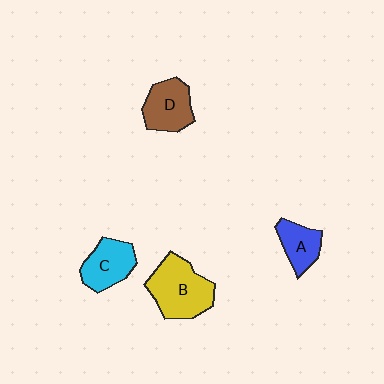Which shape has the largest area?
Shape B (yellow).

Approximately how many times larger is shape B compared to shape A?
Approximately 1.9 times.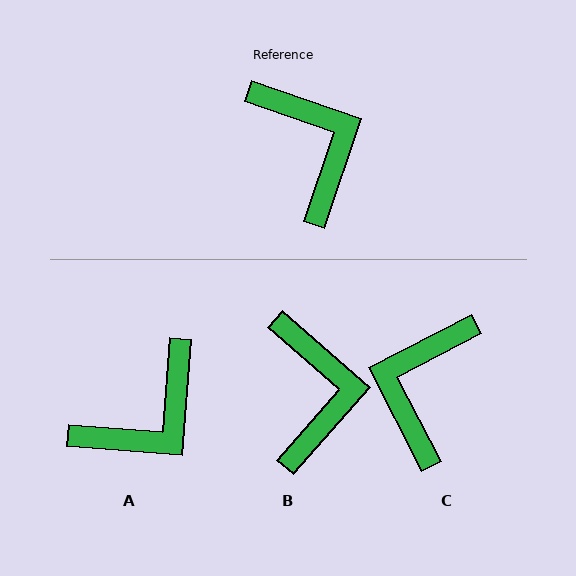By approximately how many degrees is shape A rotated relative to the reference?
Approximately 76 degrees clockwise.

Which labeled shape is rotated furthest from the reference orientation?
C, about 136 degrees away.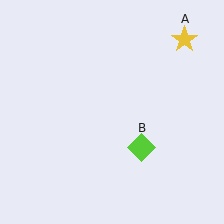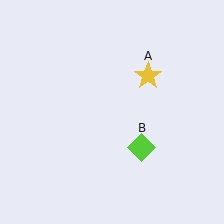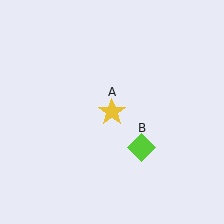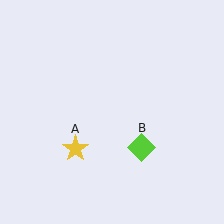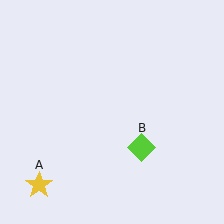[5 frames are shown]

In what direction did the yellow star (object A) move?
The yellow star (object A) moved down and to the left.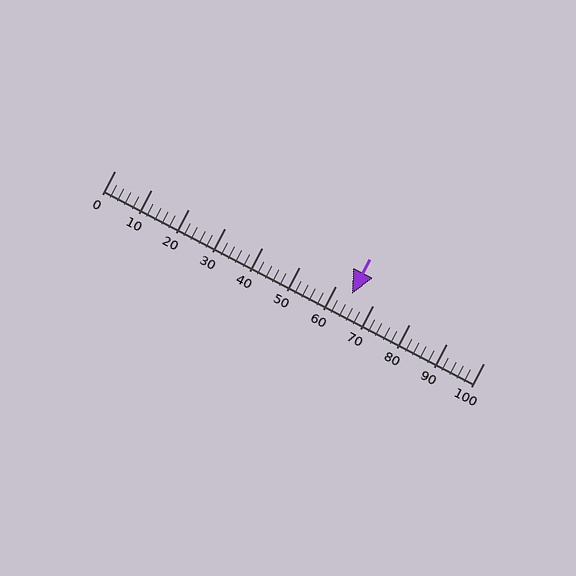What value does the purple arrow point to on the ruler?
The purple arrow points to approximately 64.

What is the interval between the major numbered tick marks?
The major tick marks are spaced 10 units apart.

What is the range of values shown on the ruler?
The ruler shows values from 0 to 100.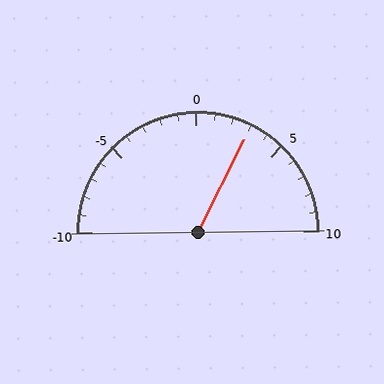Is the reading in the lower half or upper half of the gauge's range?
The reading is in the upper half of the range (-10 to 10).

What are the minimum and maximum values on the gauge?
The gauge ranges from -10 to 10.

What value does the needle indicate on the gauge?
The needle indicates approximately 3.